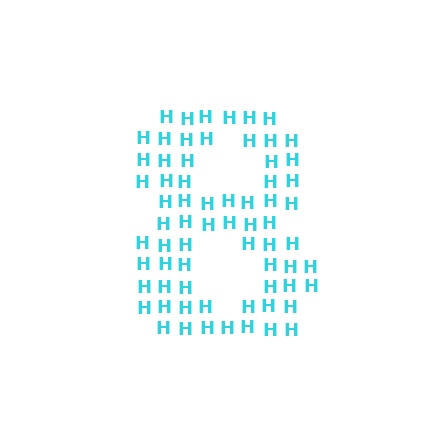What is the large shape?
The large shape is the digit 8.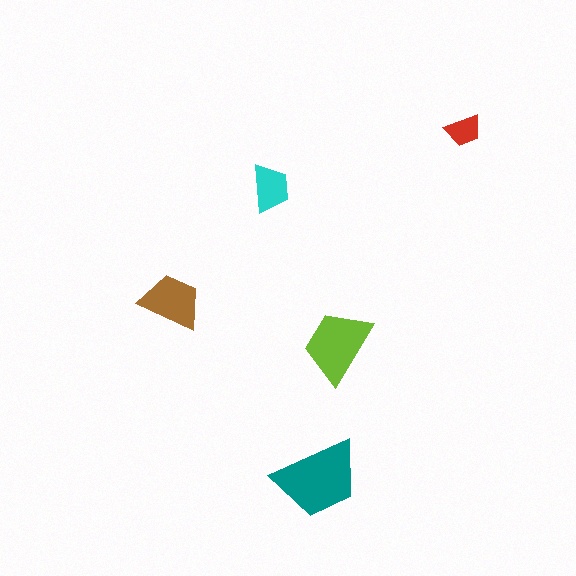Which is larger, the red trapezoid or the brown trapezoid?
The brown one.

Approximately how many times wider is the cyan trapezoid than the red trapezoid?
About 1.5 times wider.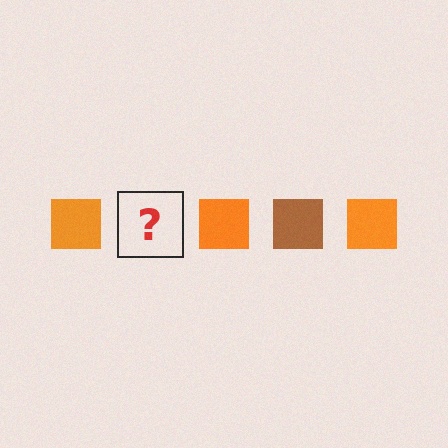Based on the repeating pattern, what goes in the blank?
The blank should be a brown square.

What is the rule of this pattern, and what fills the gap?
The rule is that the pattern cycles through orange, brown squares. The gap should be filled with a brown square.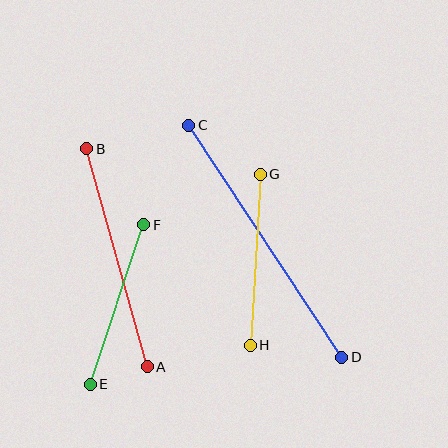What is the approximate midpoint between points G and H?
The midpoint is at approximately (255, 260) pixels.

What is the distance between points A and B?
The distance is approximately 226 pixels.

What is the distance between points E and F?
The distance is approximately 168 pixels.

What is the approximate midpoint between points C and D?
The midpoint is at approximately (265, 241) pixels.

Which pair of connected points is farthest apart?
Points C and D are farthest apart.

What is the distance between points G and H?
The distance is approximately 171 pixels.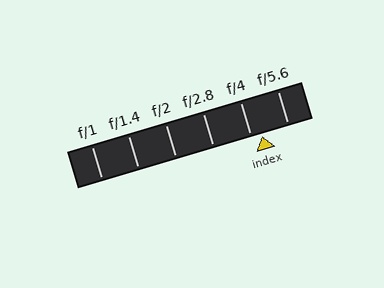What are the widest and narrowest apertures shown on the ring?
The widest aperture shown is f/1 and the narrowest is f/5.6.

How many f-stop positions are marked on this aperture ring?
There are 6 f-stop positions marked.